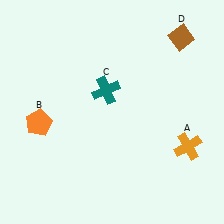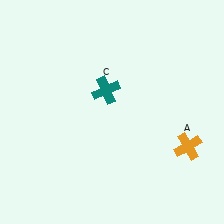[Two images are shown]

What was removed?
The orange pentagon (B), the brown diamond (D) were removed in Image 2.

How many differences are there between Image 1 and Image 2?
There are 2 differences between the two images.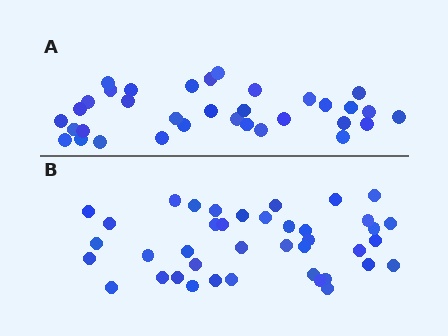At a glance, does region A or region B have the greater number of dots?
Region B (the bottom region) has more dots.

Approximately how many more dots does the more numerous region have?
Region B has about 6 more dots than region A.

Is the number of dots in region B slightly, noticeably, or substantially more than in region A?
Region B has only slightly more — the two regions are fairly close. The ratio is roughly 1.2 to 1.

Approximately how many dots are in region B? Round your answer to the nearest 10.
About 40 dots.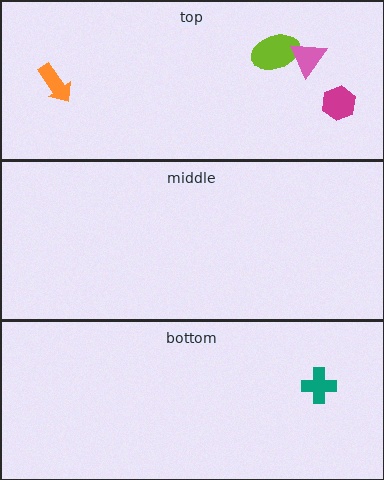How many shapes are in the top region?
4.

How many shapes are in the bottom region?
1.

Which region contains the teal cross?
The bottom region.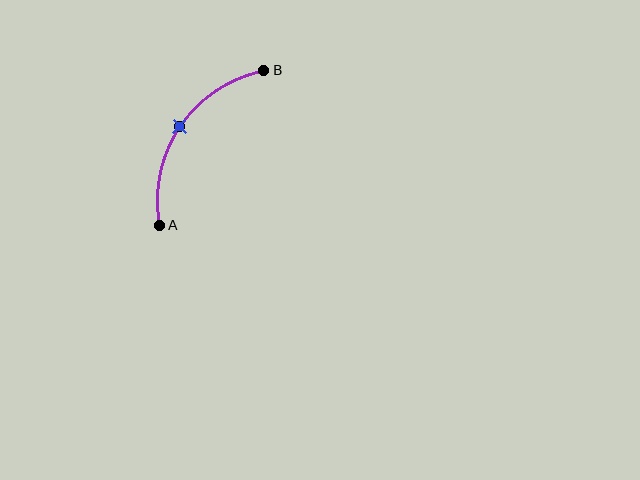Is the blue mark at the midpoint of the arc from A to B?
Yes. The blue mark lies on the arc at equal arc-length from both A and B — it is the arc midpoint.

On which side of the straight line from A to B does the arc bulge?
The arc bulges above and to the left of the straight line connecting A and B.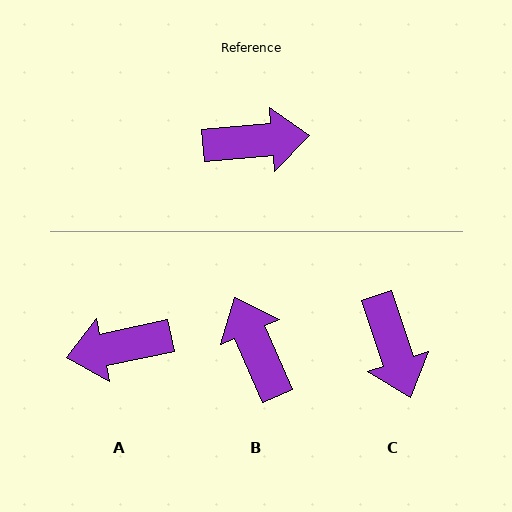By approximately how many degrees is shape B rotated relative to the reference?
Approximately 108 degrees counter-clockwise.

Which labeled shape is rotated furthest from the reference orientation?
A, about 173 degrees away.